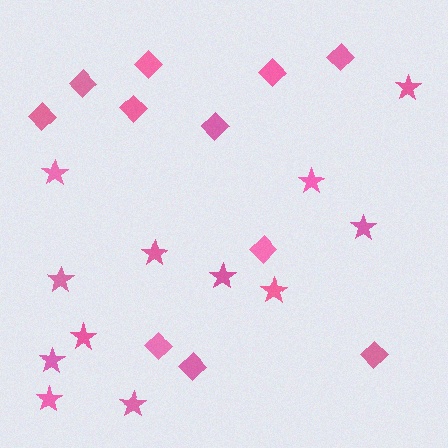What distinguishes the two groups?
There are 2 groups: one group of stars (12) and one group of diamonds (11).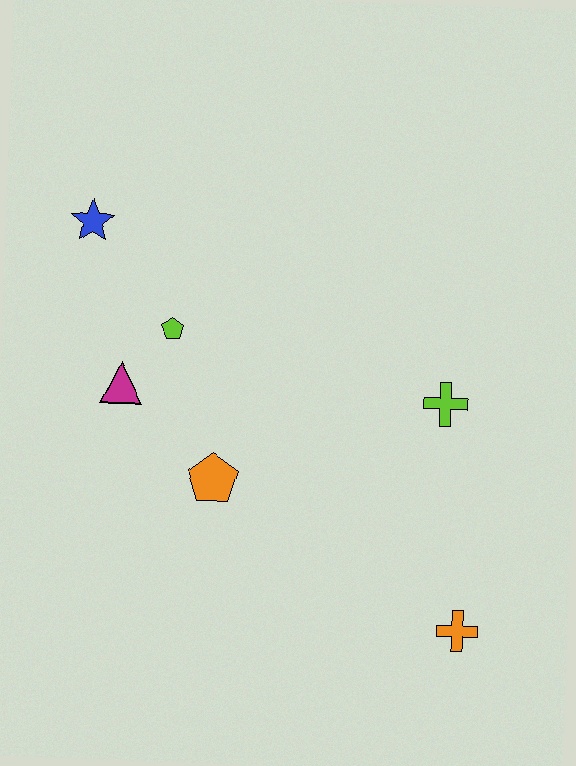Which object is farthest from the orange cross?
The blue star is farthest from the orange cross.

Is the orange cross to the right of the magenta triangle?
Yes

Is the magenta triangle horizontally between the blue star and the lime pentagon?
Yes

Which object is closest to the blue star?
The lime pentagon is closest to the blue star.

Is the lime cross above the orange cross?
Yes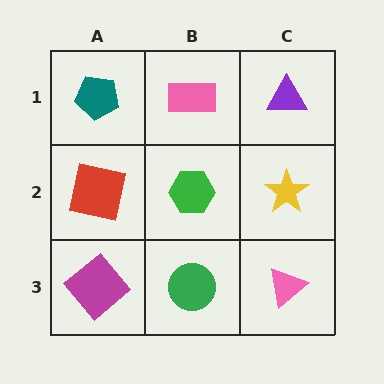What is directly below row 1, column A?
A red square.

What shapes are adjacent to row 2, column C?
A purple triangle (row 1, column C), a pink triangle (row 3, column C), a green hexagon (row 2, column B).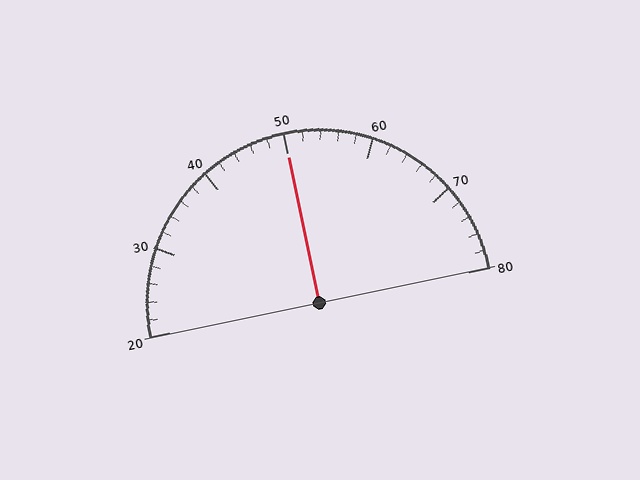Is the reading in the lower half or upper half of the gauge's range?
The reading is in the upper half of the range (20 to 80).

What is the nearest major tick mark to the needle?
The nearest major tick mark is 50.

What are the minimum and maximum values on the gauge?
The gauge ranges from 20 to 80.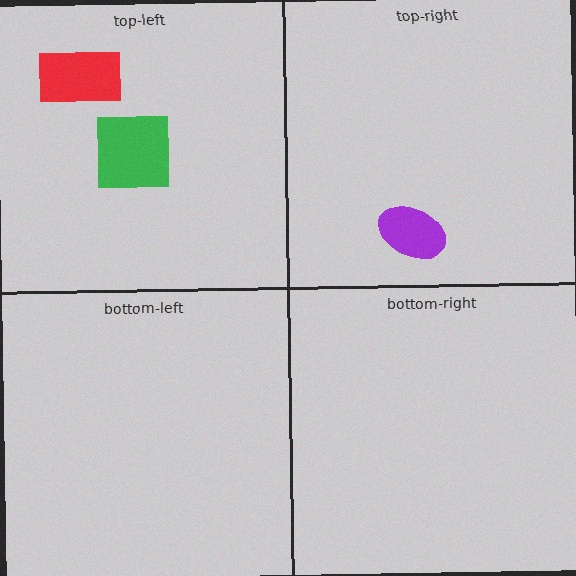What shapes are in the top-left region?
The green square, the red rectangle.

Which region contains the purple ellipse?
The top-right region.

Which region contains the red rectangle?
The top-left region.